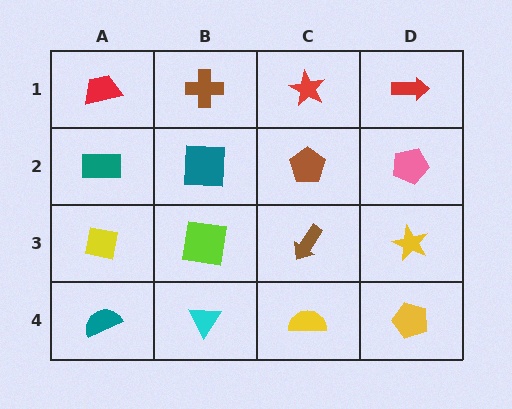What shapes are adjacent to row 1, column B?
A teal square (row 2, column B), a red trapezoid (row 1, column A), a red star (row 1, column C).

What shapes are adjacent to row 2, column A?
A red trapezoid (row 1, column A), a yellow square (row 3, column A), a teal square (row 2, column B).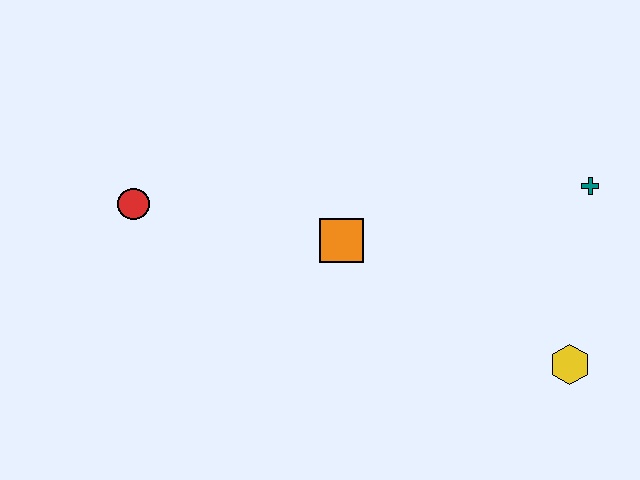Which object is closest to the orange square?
The red circle is closest to the orange square.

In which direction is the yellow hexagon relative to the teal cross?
The yellow hexagon is below the teal cross.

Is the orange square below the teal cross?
Yes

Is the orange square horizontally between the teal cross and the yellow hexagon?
No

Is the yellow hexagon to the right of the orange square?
Yes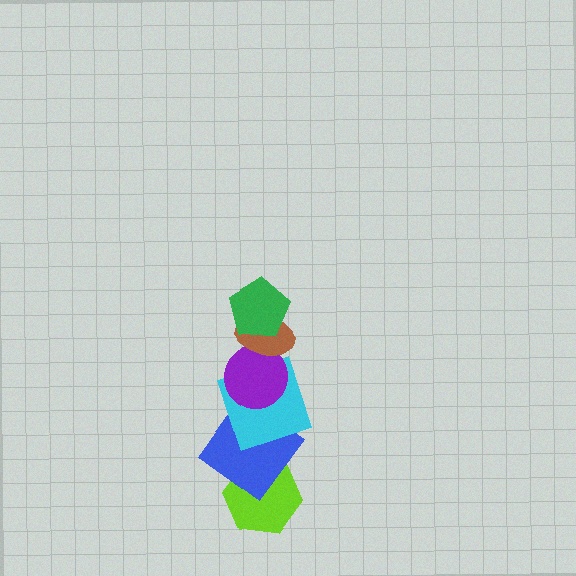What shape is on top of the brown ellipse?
The green pentagon is on top of the brown ellipse.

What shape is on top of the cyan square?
The purple circle is on top of the cyan square.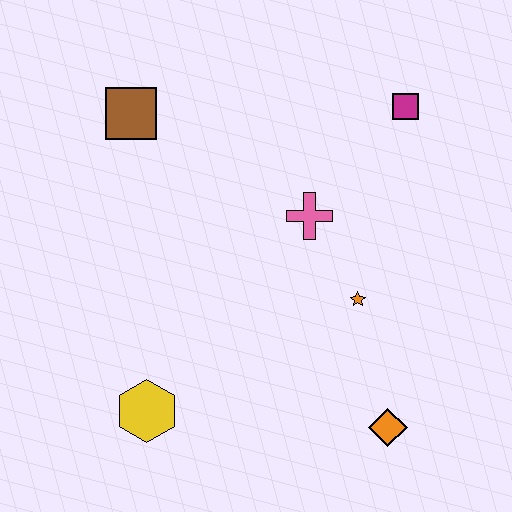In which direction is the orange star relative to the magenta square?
The orange star is below the magenta square.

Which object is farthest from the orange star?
The brown square is farthest from the orange star.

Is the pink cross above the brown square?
No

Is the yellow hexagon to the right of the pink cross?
No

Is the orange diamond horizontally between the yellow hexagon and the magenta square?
Yes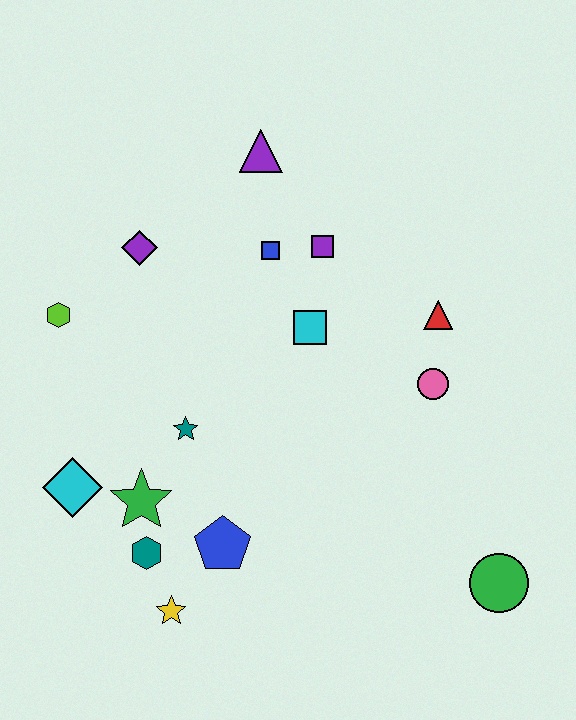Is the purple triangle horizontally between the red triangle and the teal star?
Yes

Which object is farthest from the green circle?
The lime hexagon is farthest from the green circle.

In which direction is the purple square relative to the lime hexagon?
The purple square is to the right of the lime hexagon.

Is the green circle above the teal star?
No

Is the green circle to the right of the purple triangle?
Yes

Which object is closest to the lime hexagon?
The purple diamond is closest to the lime hexagon.